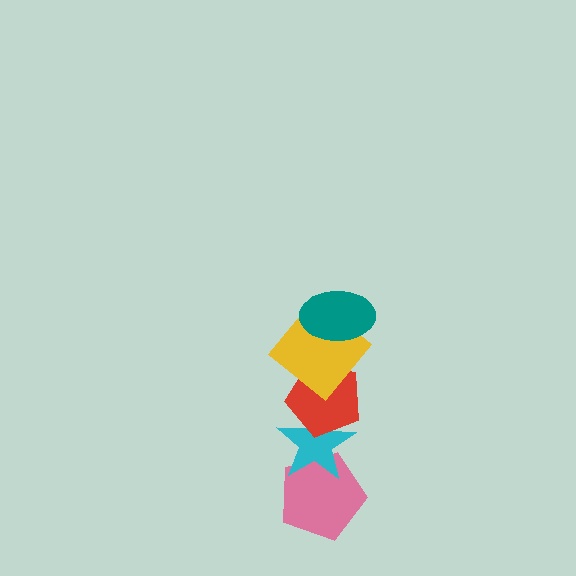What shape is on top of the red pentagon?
The yellow diamond is on top of the red pentagon.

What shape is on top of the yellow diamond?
The teal ellipse is on top of the yellow diamond.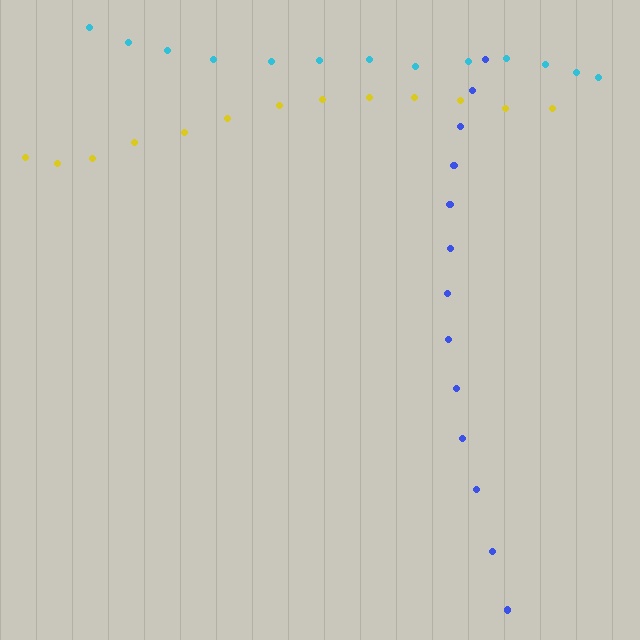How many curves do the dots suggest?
There are 3 distinct paths.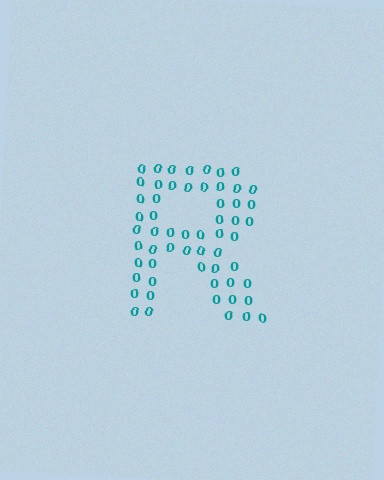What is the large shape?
The large shape is the letter R.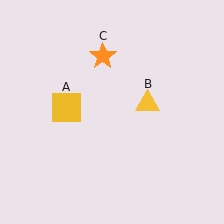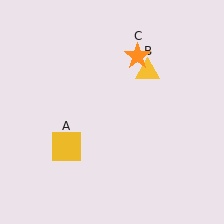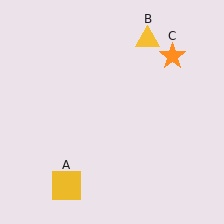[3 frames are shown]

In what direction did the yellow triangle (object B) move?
The yellow triangle (object B) moved up.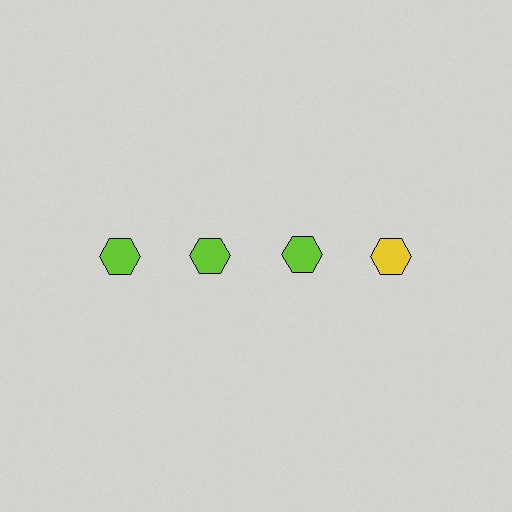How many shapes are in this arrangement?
There are 4 shapes arranged in a grid pattern.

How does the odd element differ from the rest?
It has a different color: yellow instead of lime.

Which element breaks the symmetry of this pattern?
The yellow hexagon in the top row, second from right column breaks the symmetry. All other shapes are lime hexagons.